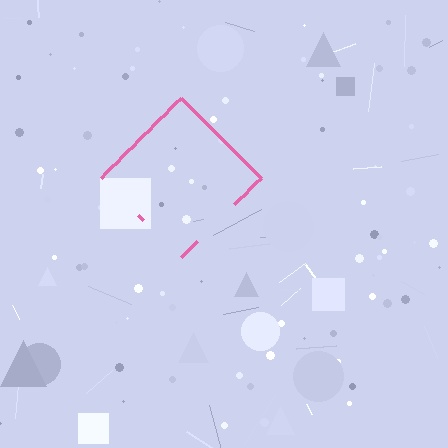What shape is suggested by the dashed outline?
The dashed outline suggests a diamond.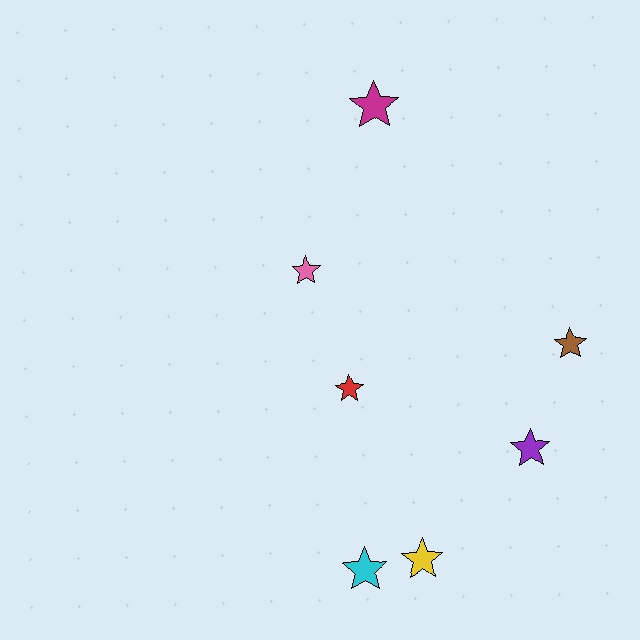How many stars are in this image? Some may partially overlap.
There are 7 stars.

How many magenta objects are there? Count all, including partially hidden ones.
There is 1 magenta object.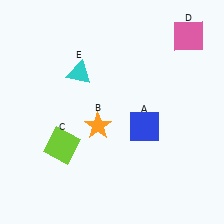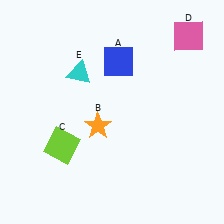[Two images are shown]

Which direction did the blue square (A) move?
The blue square (A) moved up.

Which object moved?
The blue square (A) moved up.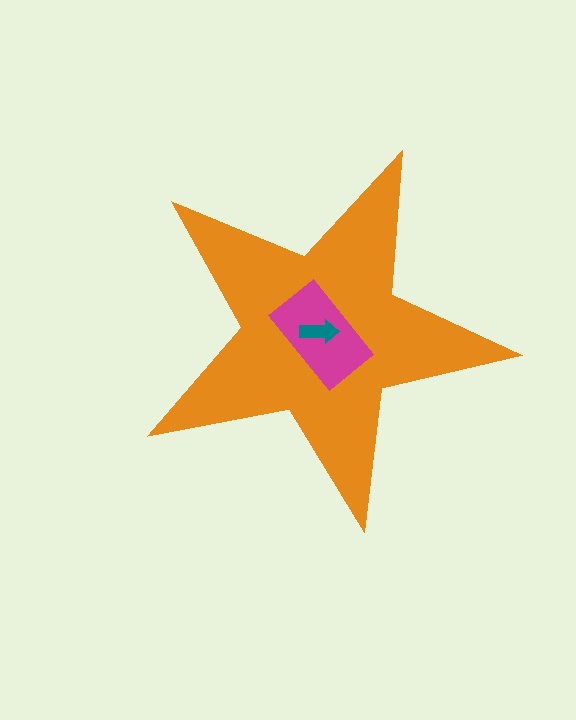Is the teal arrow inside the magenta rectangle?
Yes.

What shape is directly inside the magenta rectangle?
The teal arrow.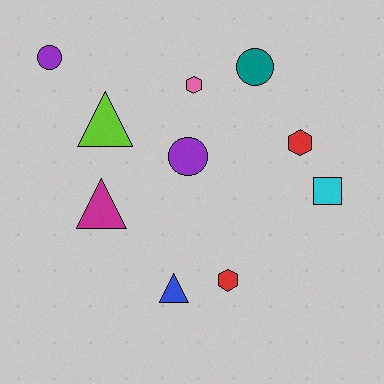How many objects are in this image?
There are 10 objects.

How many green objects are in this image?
There are no green objects.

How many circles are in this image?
There are 3 circles.